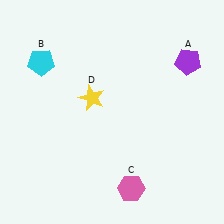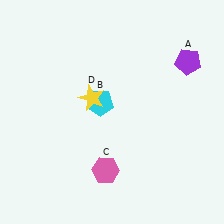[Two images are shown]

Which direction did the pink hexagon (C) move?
The pink hexagon (C) moved left.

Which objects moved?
The objects that moved are: the cyan pentagon (B), the pink hexagon (C).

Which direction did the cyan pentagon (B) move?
The cyan pentagon (B) moved right.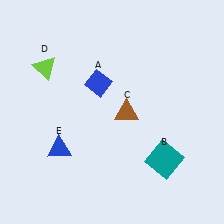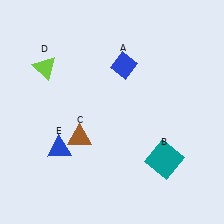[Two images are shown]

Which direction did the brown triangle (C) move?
The brown triangle (C) moved left.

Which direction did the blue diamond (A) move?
The blue diamond (A) moved right.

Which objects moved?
The objects that moved are: the blue diamond (A), the brown triangle (C).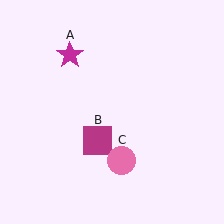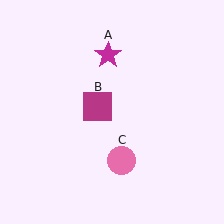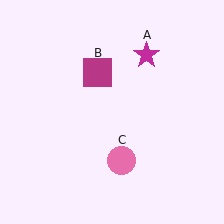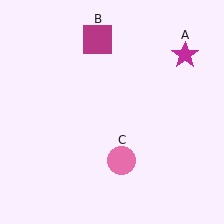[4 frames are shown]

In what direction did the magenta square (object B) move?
The magenta square (object B) moved up.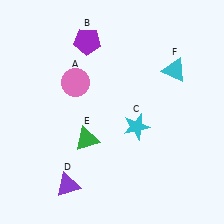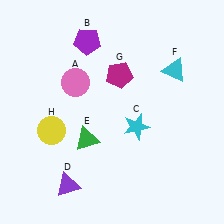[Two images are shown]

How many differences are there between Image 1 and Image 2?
There are 2 differences between the two images.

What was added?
A magenta pentagon (G), a yellow circle (H) were added in Image 2.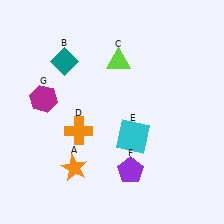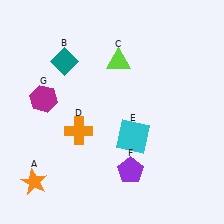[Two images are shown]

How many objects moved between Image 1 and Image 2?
1 object moved between the two images.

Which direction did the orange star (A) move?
The orange star (A) moved left.